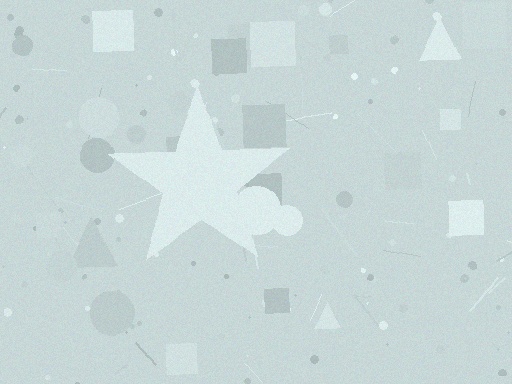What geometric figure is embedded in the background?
A star is embedded in the background.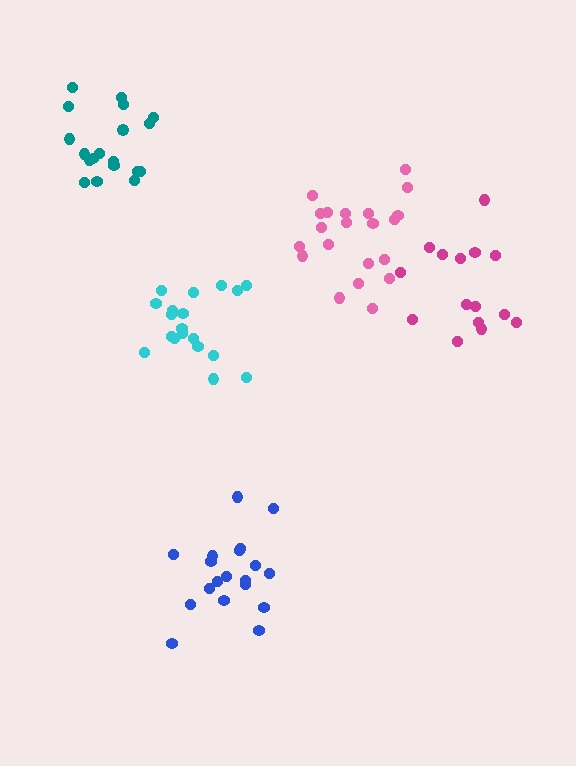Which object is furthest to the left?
The teal cluster is leftmost.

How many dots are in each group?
Group 1: 19 dots, Group 2: 19 dots, Group 3: 21 dots, Group 4: 19 dots, Group 5: 15 dots (93 total).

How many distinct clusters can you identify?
There are 5 distinct clusters.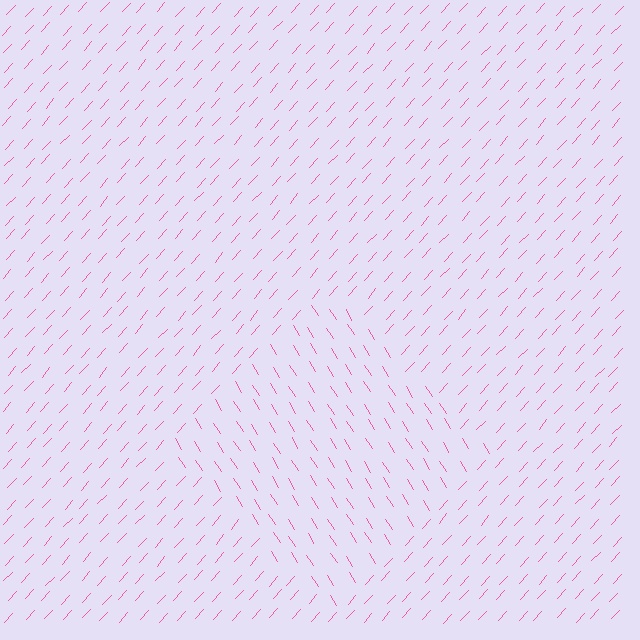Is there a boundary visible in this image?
Yes, there is a texture boundary formed by a change in line orientation.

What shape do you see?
I see a diamond.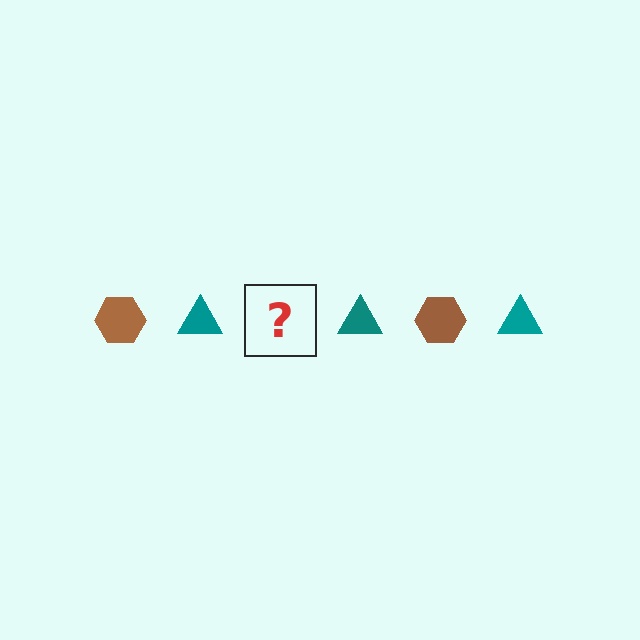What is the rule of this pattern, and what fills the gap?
The rule is that the pattern alternates between brown hexagon and teal triangle. The gap should be filled with a brown hexagon.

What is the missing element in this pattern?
The missing element is a brown hexagon.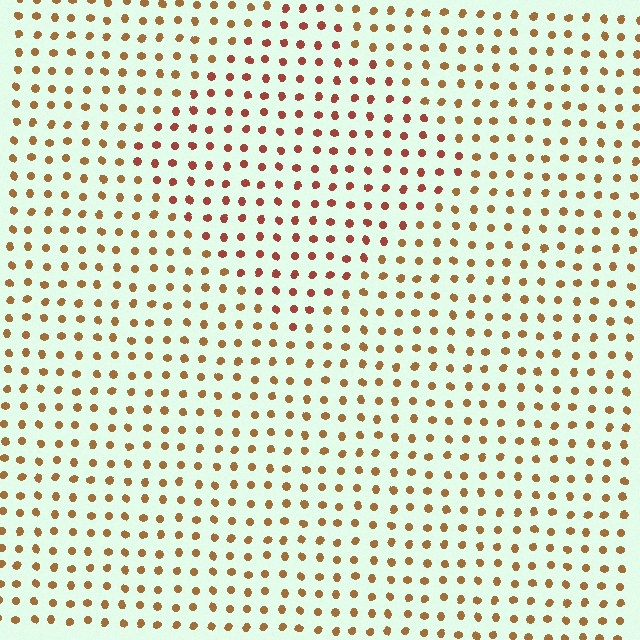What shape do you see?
I see a diamond.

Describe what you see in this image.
The image is filled with small brown elements in a uniform arrangement. A diamond-shaped region is visible where the elements are tinted to a slightly different hue, forming a subtle color boundary.